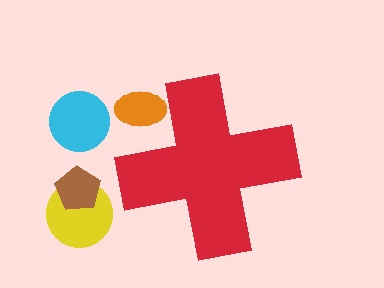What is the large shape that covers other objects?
A red cross.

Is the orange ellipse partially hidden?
Yes, the orange ellipse is partially hidden behind the red cross.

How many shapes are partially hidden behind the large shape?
1 shape is partially hidden.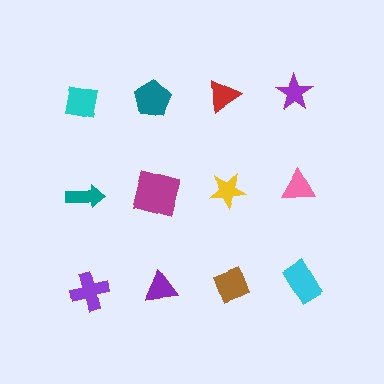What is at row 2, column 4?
A pink triangle.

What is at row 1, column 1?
A cyan square.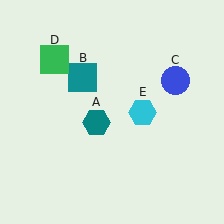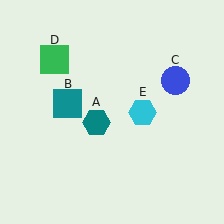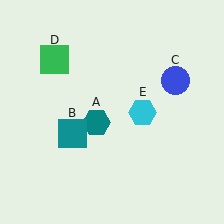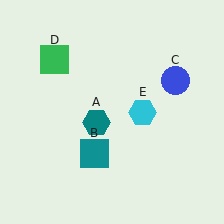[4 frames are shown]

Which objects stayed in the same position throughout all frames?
Teal hexagon (object A) and blue circle (object C) and green square (object D) and cyan hexagon (object E) remained stationary.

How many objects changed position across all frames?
1 object changed position: teal square (object B).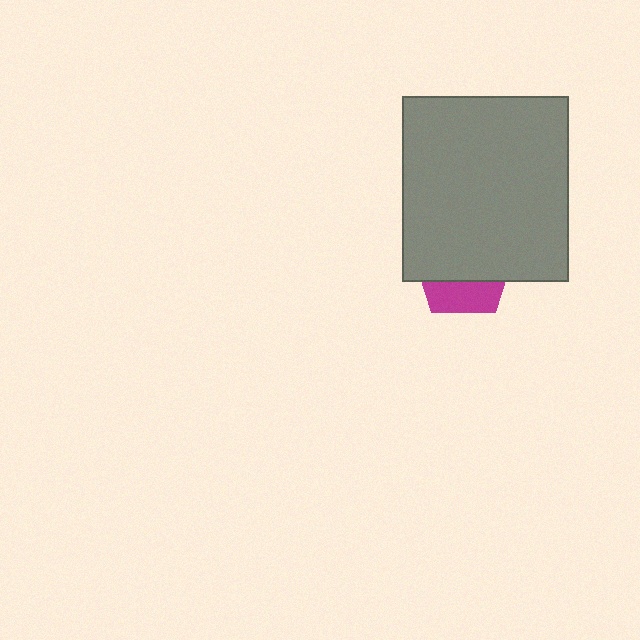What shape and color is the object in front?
The object in front is a gray rectangle.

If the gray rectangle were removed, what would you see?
You would see the complete magenta pentagon.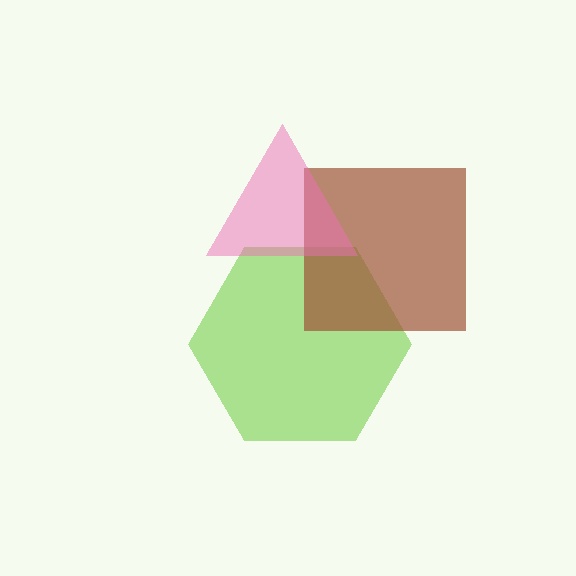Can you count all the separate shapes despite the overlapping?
Yes, there are 3 separate shapes.